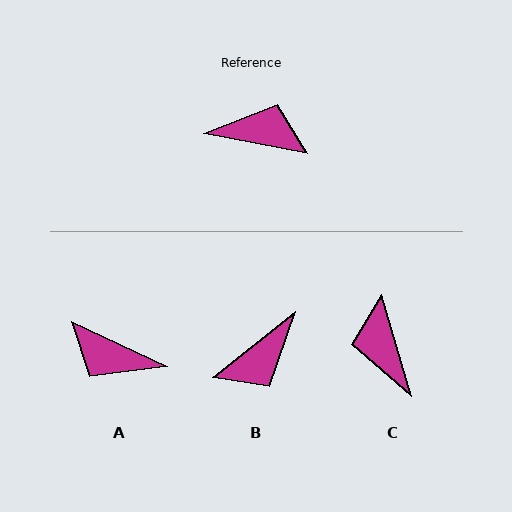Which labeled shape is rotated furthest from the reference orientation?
A, about 166 degrees away.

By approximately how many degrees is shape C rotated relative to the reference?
Approximately 117 degrees counter-clockwise.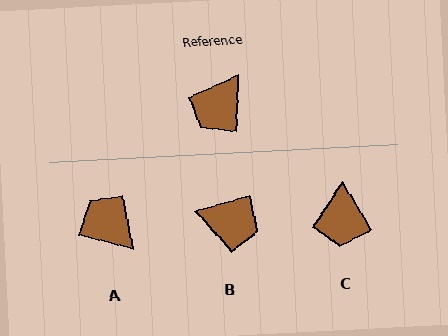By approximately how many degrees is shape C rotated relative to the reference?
Approximately 33 degrees counter-clockwise.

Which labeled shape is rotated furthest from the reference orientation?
B, about 108 degrees away.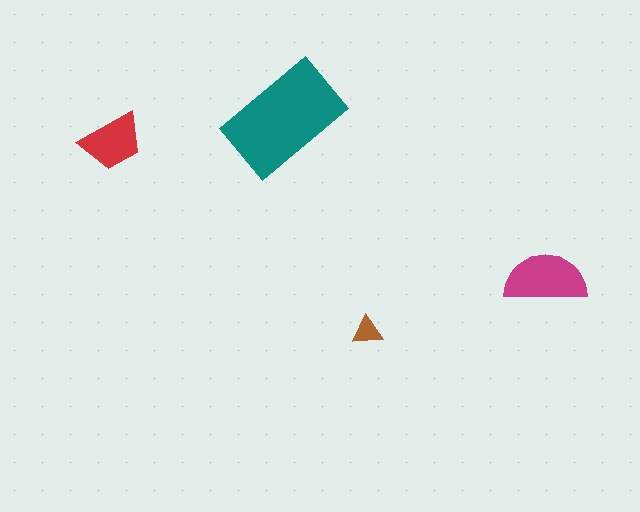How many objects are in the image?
There are 4 objects in the image.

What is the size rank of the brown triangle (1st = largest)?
4th.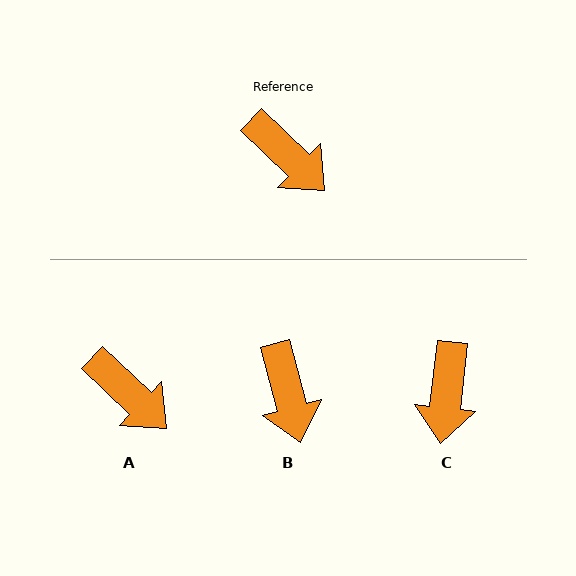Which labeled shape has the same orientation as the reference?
A.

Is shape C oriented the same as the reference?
No, it is off by about 53 degrees.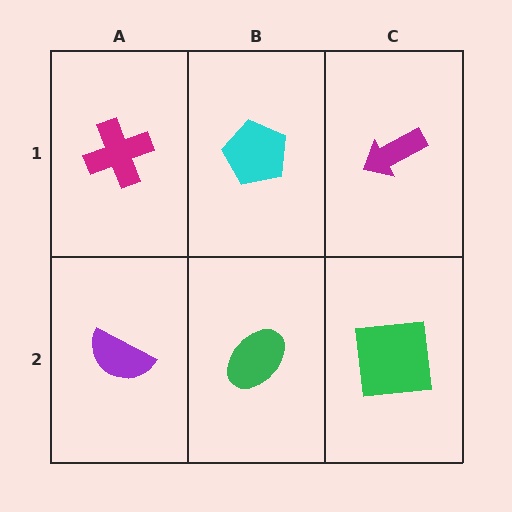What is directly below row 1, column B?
A green ellipse.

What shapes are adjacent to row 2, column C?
A magenta arrow (row 1, column C), a green ellipse (row 2, column B).